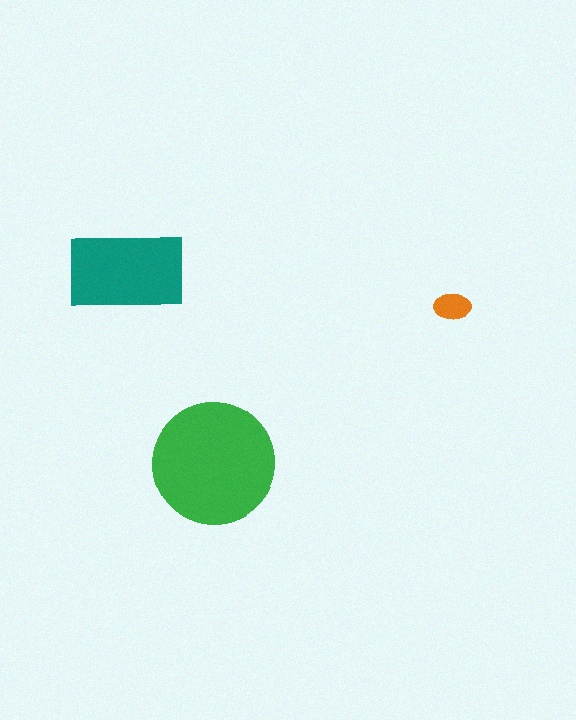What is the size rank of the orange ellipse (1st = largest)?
3rd.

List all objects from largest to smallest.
The green circle, the teal rectangle, the orange ellipse.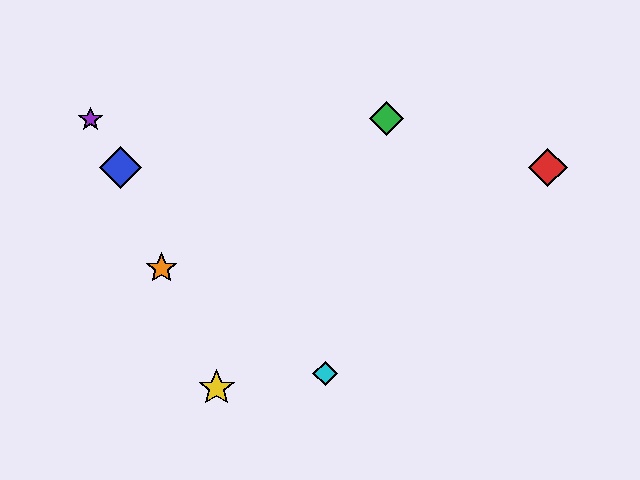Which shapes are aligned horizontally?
The red diamond, the blue diamond are aligned horizontally.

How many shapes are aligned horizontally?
2 shapes (the red diamond, the blue diamond) are aligned horizontally.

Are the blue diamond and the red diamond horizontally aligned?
Yes, both are at y≈168.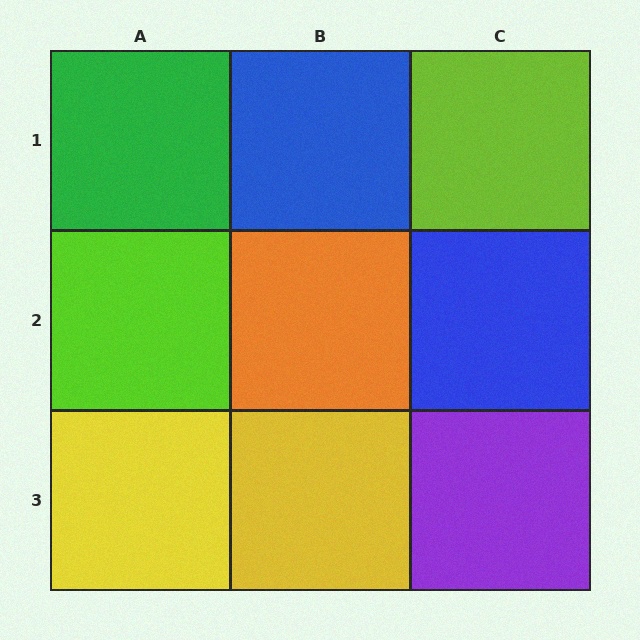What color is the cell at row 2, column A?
Lime.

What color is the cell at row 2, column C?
Blue.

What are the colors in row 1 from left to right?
Green, blue, lime.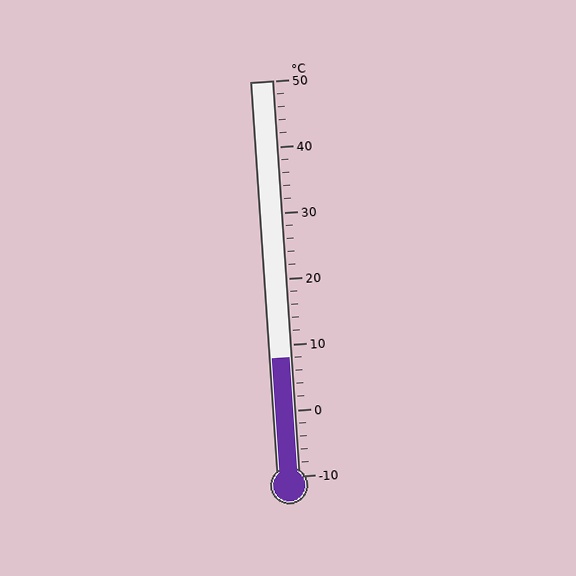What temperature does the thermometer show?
The thermometer shows approximately 8°C.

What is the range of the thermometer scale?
The thermometer scale ranges from -10°C to 50°C.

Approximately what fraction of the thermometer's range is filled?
The thermometer is filled to approximately 30% of its range.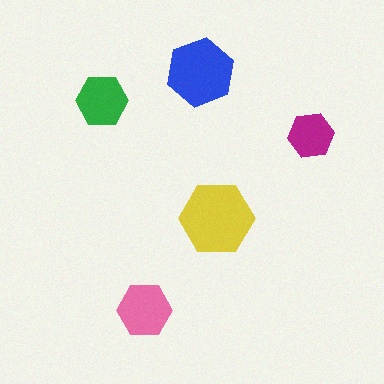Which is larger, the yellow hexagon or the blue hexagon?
The yellow one.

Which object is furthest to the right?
The magenta hexagon is rightmost.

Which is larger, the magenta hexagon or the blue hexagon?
The blue one.